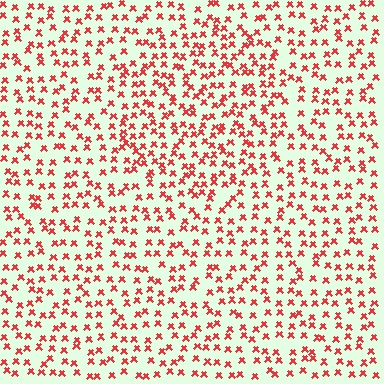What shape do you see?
I see a circle.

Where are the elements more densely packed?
The elements are more densely packed inside the circle boundary.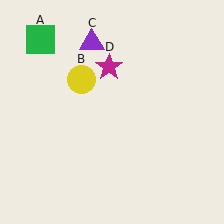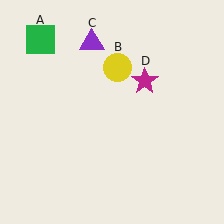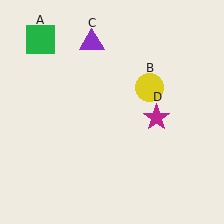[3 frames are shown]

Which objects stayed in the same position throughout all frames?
Green square (object A) and purple triangle (object C) remained stationary.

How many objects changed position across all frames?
2 objects changed position: yellow circle (object B), magenta star (object D).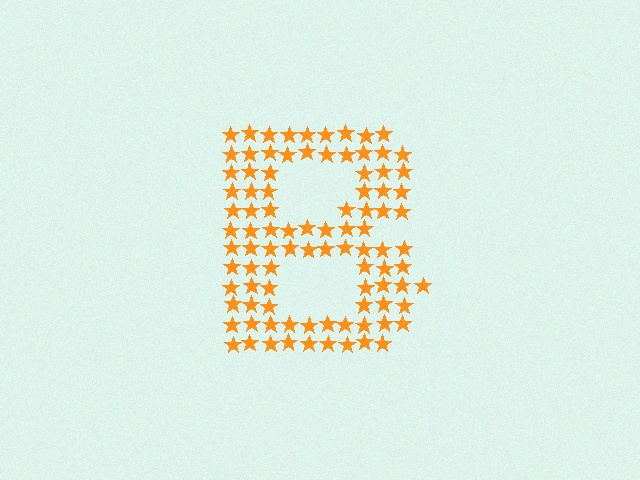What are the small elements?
The small elements are stars.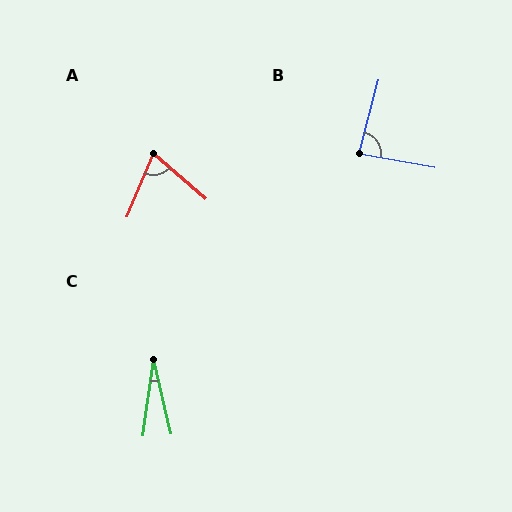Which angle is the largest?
B, at approximately 85 degrees.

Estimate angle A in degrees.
Approximately 72 degrees.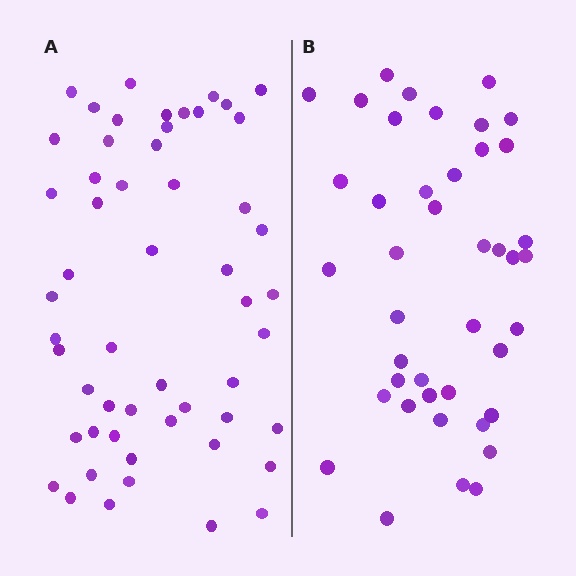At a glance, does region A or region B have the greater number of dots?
Region A (the left region) has more dots.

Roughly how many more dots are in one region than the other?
Region A has roughly 12 or so more dots than region B.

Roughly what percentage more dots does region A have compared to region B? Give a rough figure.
About 30% more.